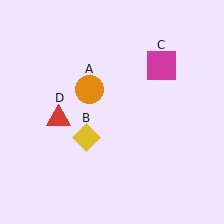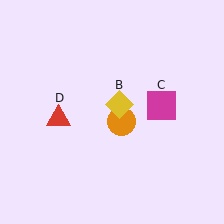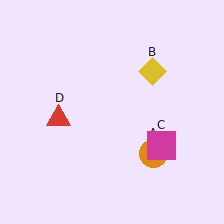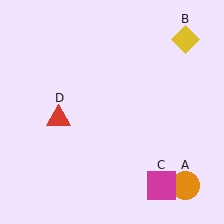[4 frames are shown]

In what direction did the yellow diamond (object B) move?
The yellow diamond (object B) moved up and to the right.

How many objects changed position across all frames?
3 objects changed position: orange circle (object A), yellow diamond (object B), magenta square (object C).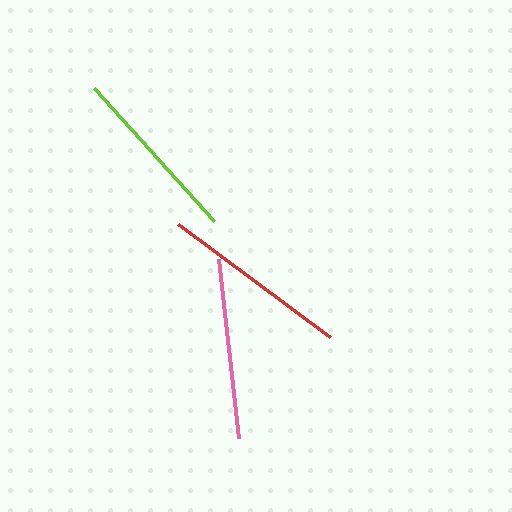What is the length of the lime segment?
The lime segment is approximately 179 pixels long.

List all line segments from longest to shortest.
From longest to shortest: red, pink, lime.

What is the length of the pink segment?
The pink segment is approximately 180 pixels long.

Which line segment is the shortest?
The lime line is the shortest at approximately 179 pixels.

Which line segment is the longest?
The red line is the longest at approximately 189 pixels.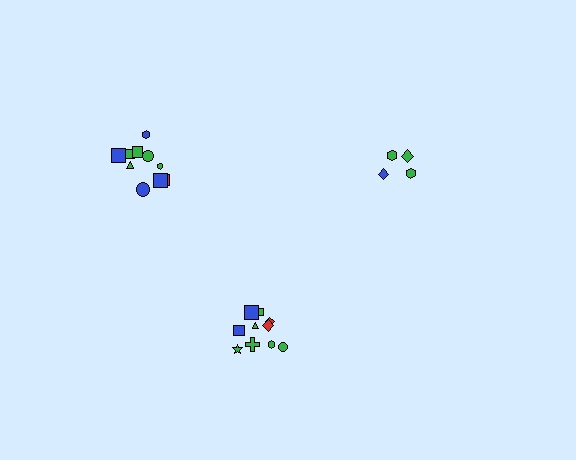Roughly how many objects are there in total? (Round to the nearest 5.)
Roughly 25 objects in total.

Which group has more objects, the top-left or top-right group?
The top-left group.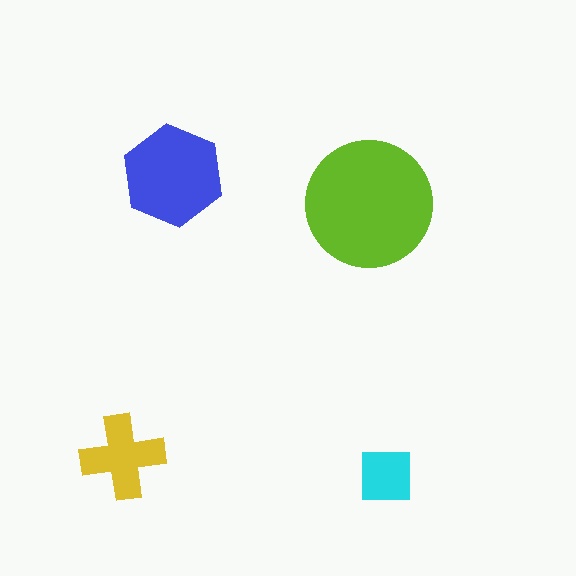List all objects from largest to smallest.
The lime circle, the blue hexagon, the yellow cross, the cyan square.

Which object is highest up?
The blue hexagon is topmost.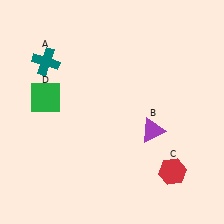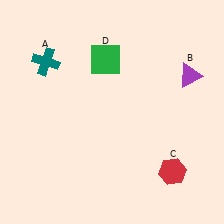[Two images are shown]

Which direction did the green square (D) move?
The green square (D) moved right.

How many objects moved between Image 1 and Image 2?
2 objects moved between the two images.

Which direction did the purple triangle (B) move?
The purple triangle (B) moved up.